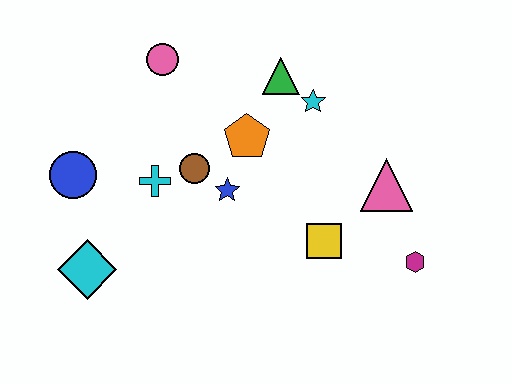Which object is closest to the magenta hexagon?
The pink triangle is closest to the magenta hexagon.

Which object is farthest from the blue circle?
The magenta hexagon is farthest from the blue circle.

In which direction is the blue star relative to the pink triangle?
The blue star is to the left of the pink triangle.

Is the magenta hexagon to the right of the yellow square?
Yes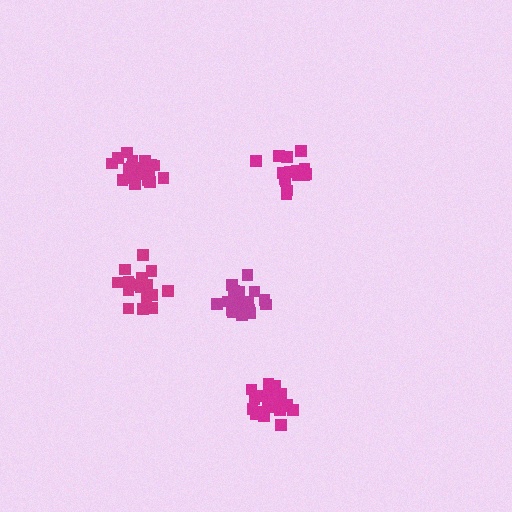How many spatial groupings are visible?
There are 5 spatial groupings.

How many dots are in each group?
Group 1: 20 dots, Group 2: 20 dots, Group 3: 18 dots, Group 4: 19 dots, Group 5: 16 dots (93 total).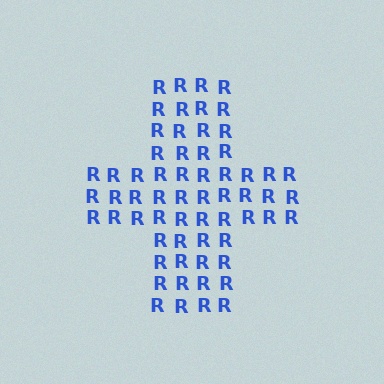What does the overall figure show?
The overall figure shows a cross.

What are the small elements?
The small elements are letter R's.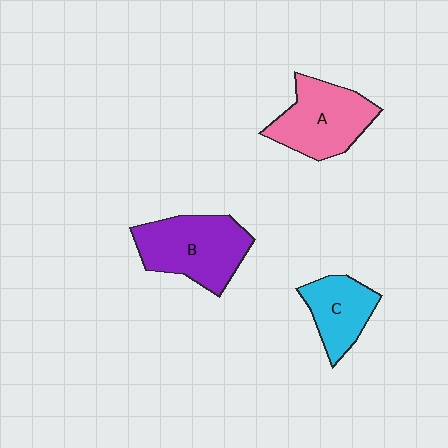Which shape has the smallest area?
Shape C (cyan).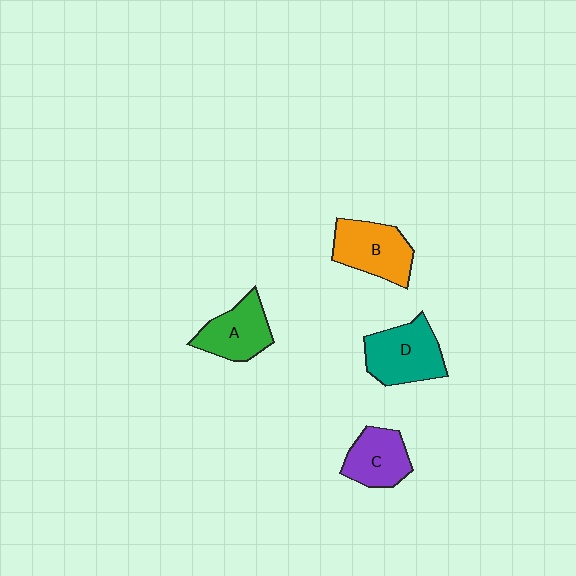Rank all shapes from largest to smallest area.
From largest to smallest: D (teal), B (orange), A (green), C (purple).